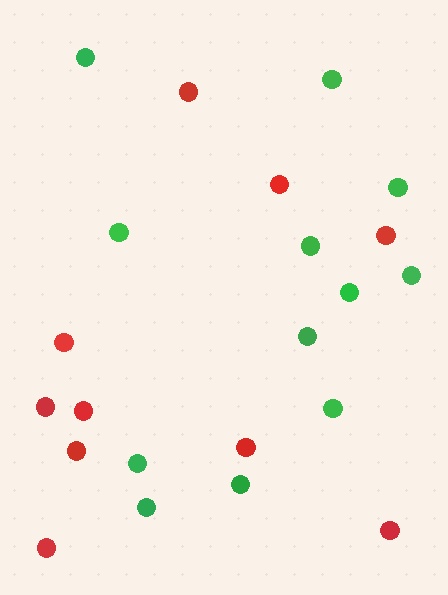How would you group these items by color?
There are 2 groups: one group of red circles (10) and one group of green circles (12).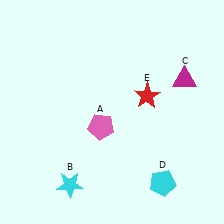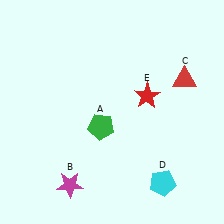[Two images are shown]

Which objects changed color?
A changed from pink to green. B changed from cyan to magenta. C changed from magenta to red.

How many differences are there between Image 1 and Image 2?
There are 3 differences between the two images.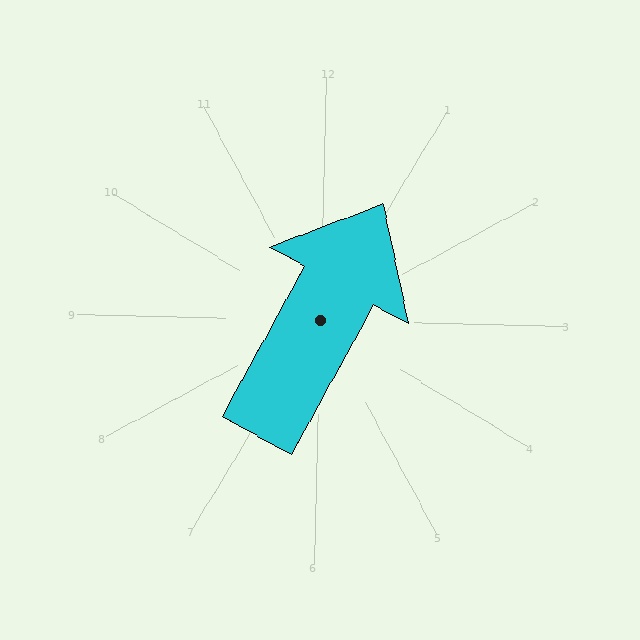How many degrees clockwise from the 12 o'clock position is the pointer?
Approximately 27 degrees.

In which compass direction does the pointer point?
Northeast.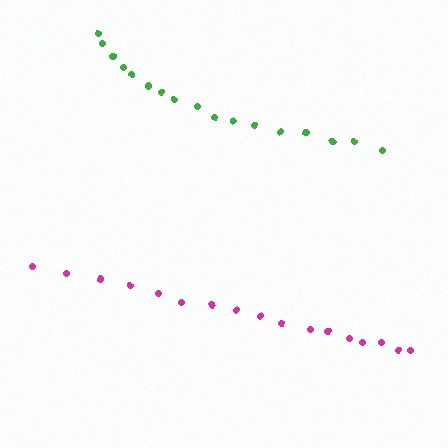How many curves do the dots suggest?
There are 2 distinct paths.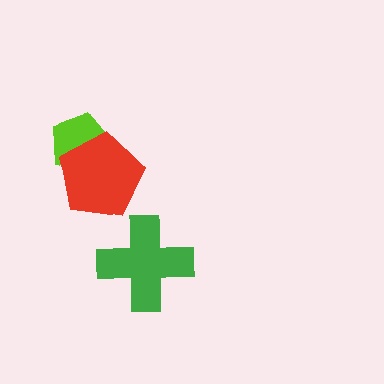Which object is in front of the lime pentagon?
The red pentagon is in front of the lime pentagon.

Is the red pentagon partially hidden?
No, no other shape covers it.